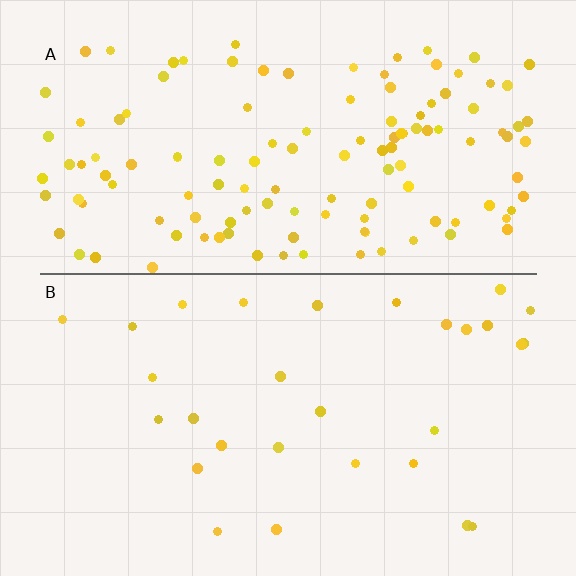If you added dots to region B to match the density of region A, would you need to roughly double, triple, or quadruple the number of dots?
Approximately quadruple.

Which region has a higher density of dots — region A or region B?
A (the top).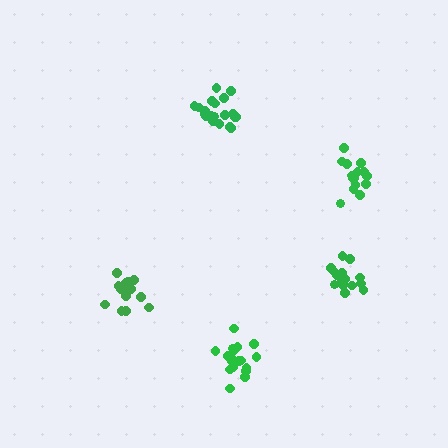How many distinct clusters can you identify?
There are 5 distinct clusters.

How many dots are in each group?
Group 1: 15 dots, Group 2: 15 dots, Group 3: 19 dots, Group 4: 20 dots, Group 5: 15 dots (84 total).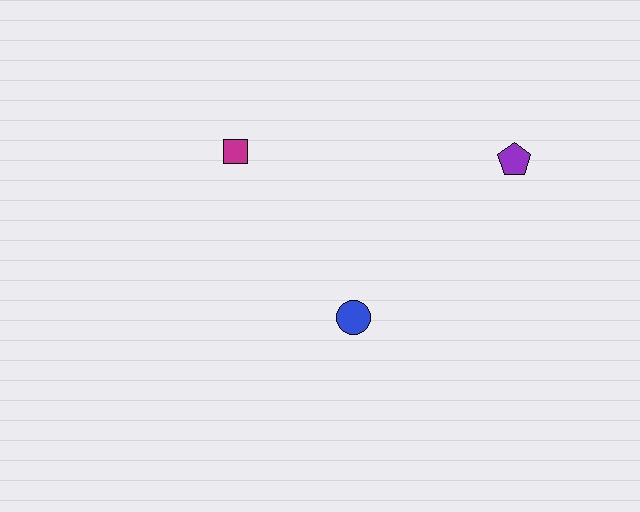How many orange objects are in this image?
There are no orange objects.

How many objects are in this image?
There are 3 objects.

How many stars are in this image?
There are no stars.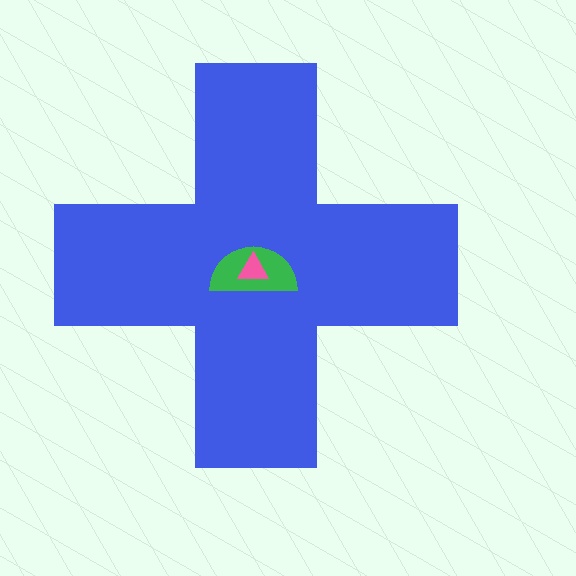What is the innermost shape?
The pink triangle.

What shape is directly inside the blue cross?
The green semicircle.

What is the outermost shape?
The blue cross.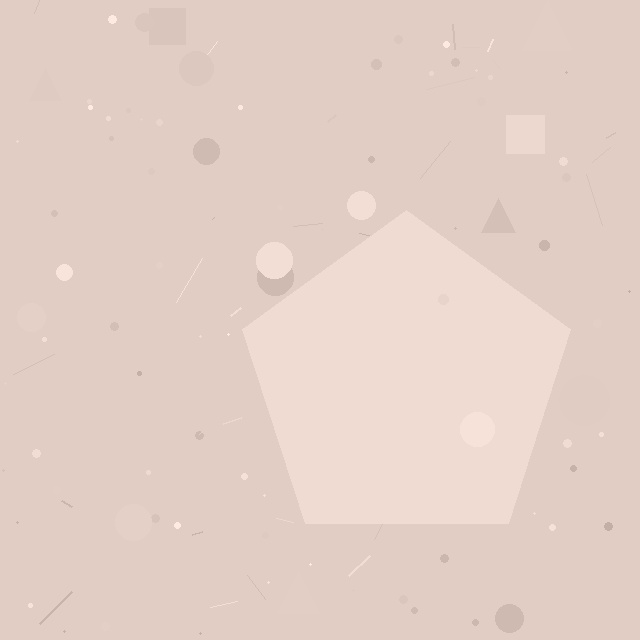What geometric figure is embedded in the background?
A pentagon is embedded in the background.